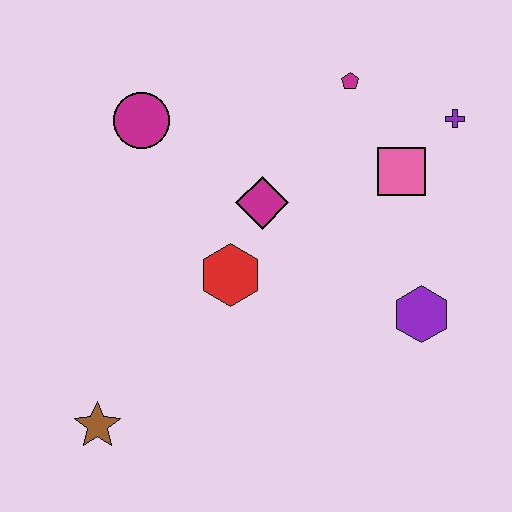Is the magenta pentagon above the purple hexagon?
Yes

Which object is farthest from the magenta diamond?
The brown star is farthest from the magenta diamond.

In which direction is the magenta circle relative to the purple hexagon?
The magenta circle is to the left of the purple hexagon.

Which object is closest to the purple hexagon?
The pink square is closest to the purple hexagon.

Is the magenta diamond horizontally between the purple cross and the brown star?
Yes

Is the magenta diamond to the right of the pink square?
No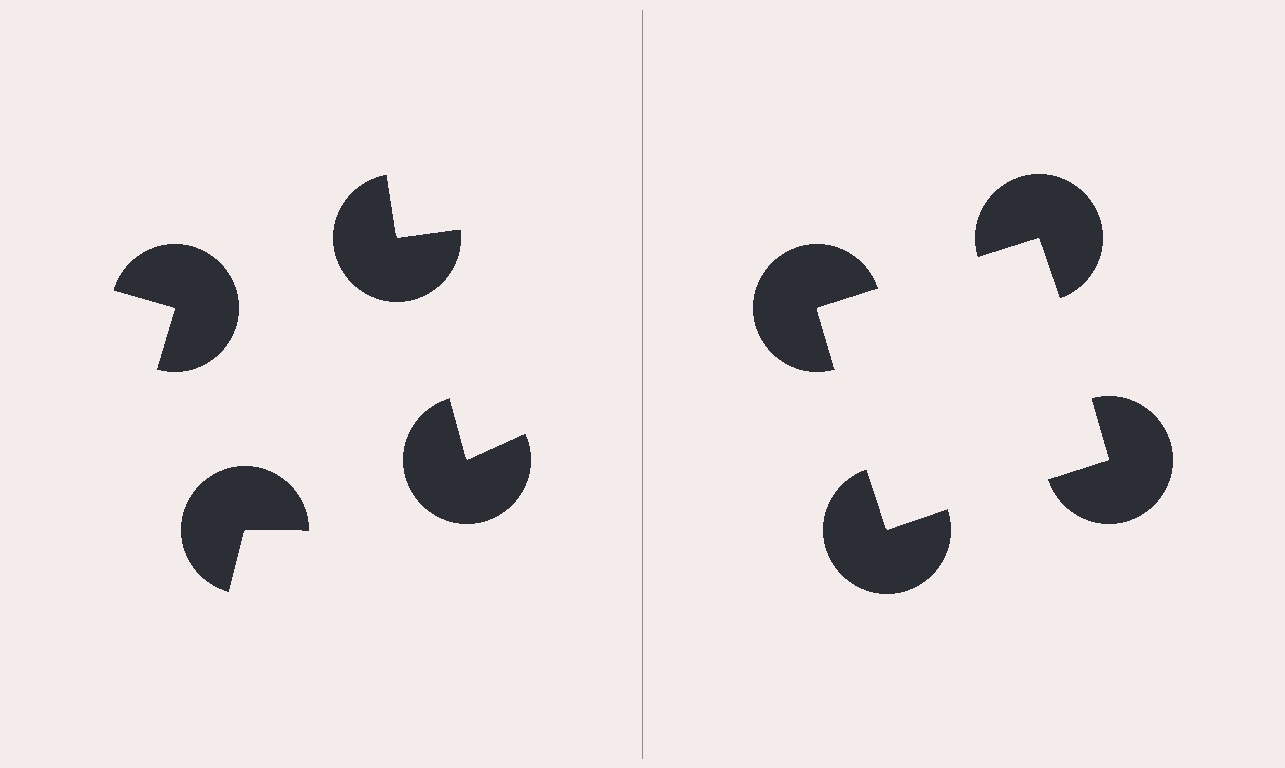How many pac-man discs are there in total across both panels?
8 — 4 on each side.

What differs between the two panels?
The pac-man discs are positioned identically on both sides; only the wedge orientations differ. On the right they align to a square; on the left they are misaligned.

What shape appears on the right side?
An illusory square.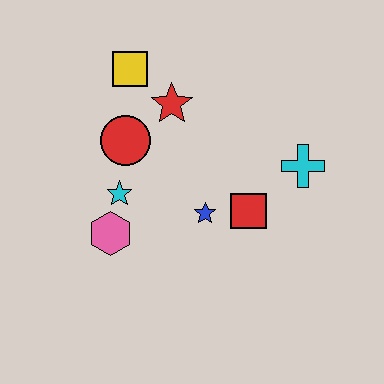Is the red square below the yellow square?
Yes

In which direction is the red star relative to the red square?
The red star is above the red square.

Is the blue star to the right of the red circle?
Yes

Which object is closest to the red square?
The blue star is closest to the red square.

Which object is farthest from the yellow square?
The cyan cross is farthest from the yellow square.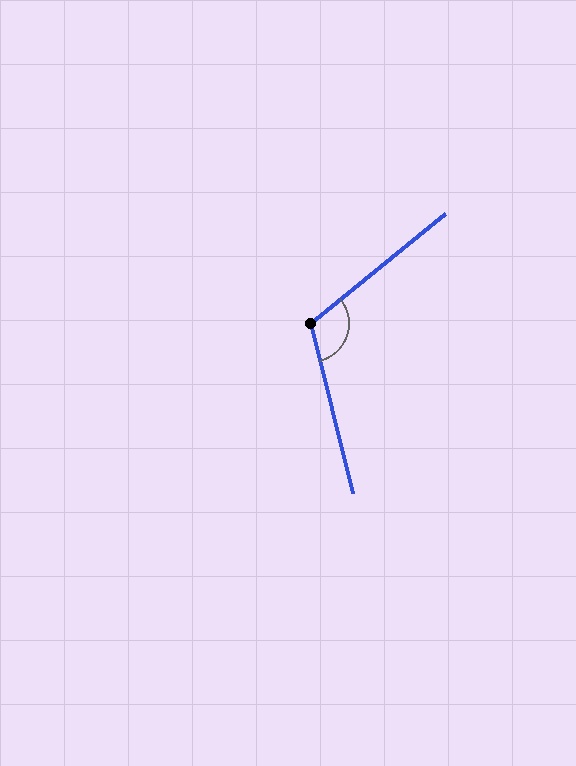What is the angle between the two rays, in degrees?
Approximately 115 degrees.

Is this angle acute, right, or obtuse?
It is obtuse.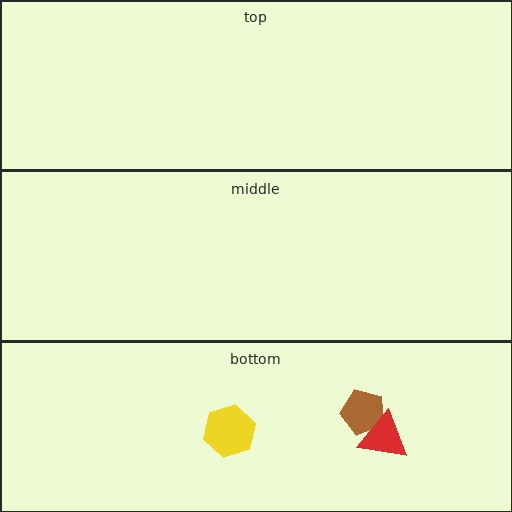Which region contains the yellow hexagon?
The bottom region.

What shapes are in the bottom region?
The yellow hexagon, the brown pentagon, the red triangle.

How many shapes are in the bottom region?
3.